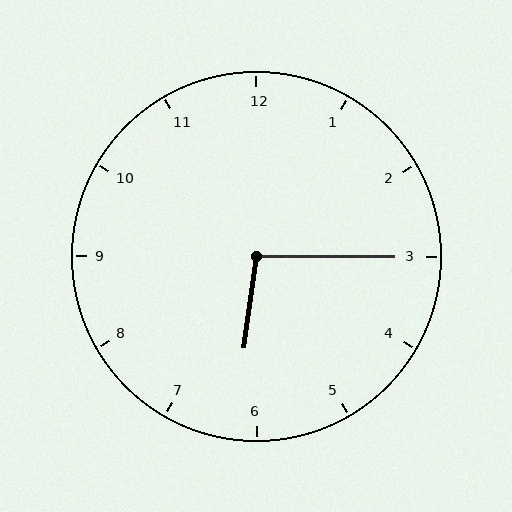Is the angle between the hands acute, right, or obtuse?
It is obtuse.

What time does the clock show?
6:15.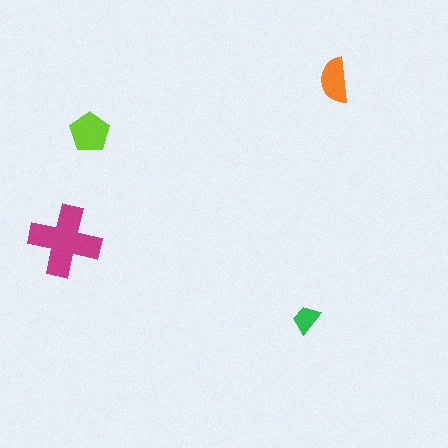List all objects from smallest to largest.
The green trapezoid, the orange semicircle, the lime pentagon, the magenta cross.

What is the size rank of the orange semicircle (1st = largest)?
3rd.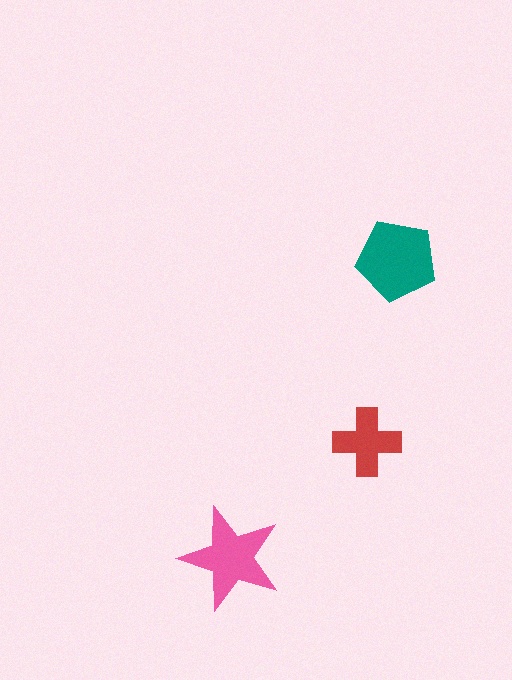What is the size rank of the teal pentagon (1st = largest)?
1st.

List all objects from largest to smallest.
The teal pentagon, the pink star, the red cross.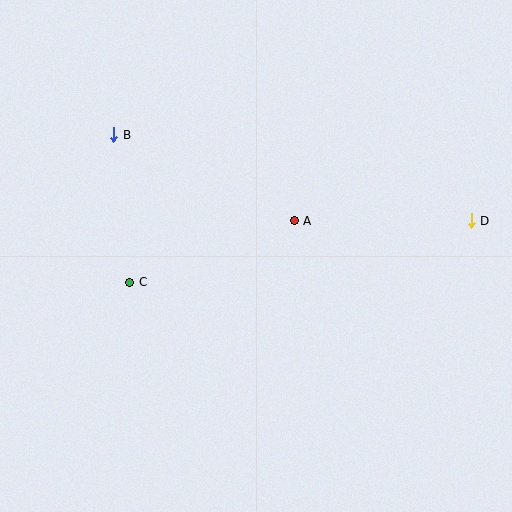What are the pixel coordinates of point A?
Point A is at (294, 221).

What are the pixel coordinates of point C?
Point C is at (130, 282).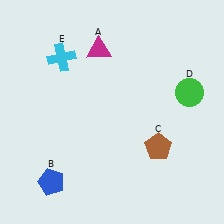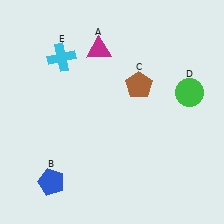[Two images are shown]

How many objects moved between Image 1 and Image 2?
1 object moved between the two images.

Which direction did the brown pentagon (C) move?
The brown pentagon (C) moved up.